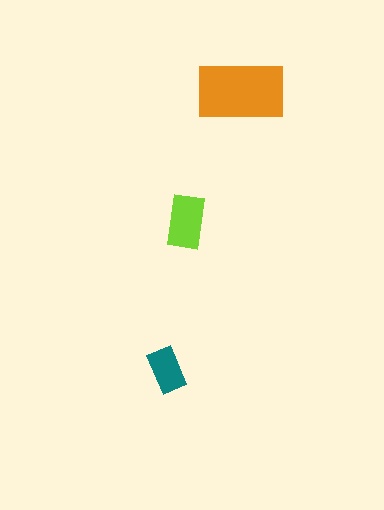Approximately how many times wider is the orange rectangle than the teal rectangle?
About 2 times wider.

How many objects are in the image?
There are 3 objects in the image.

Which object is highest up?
The orange rectangle is topmost.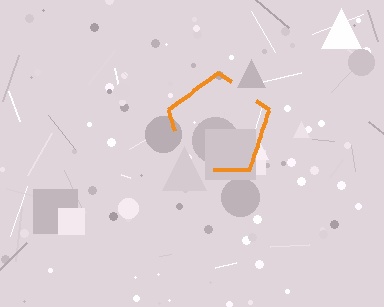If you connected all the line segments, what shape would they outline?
They would outline a pentagon.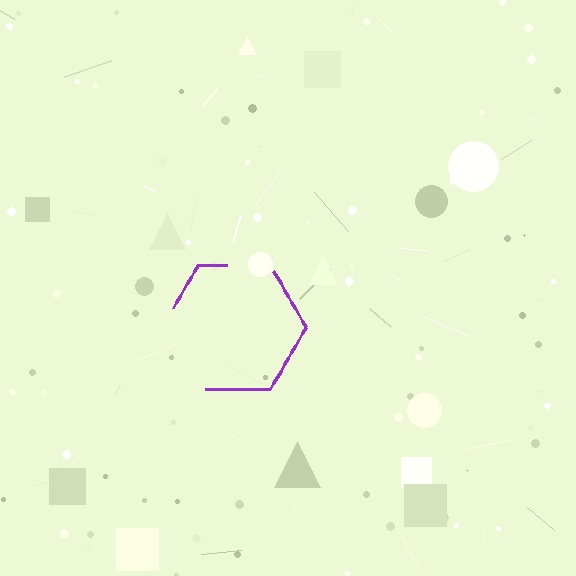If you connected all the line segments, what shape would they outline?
They would outline a hexagon.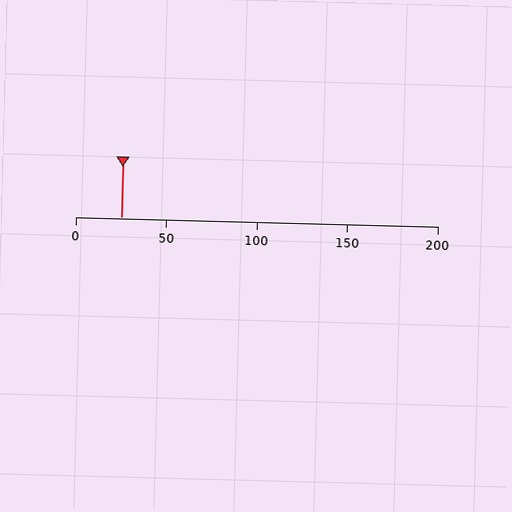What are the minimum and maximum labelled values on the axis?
The axis runs from 0 to 200.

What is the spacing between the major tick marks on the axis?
The major ticks are spaced 50 apart.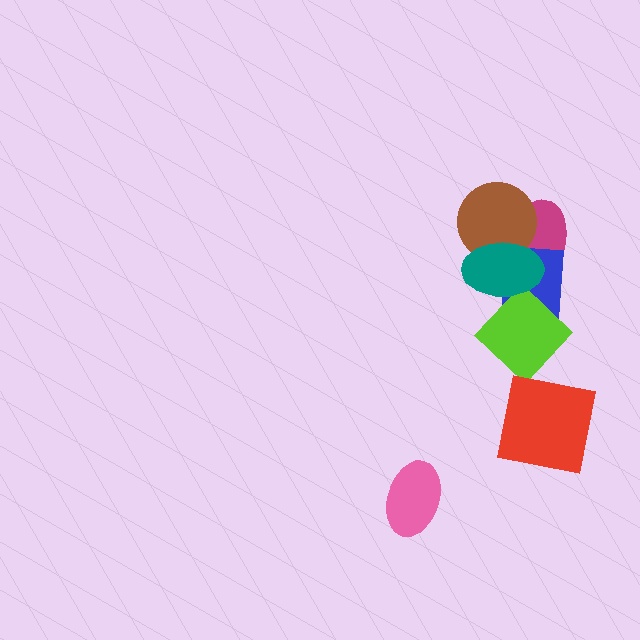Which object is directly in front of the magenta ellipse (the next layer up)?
The brown circle is directly in front of the magenta ellipse.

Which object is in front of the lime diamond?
The teal ellipse is in front of the lime diamond.